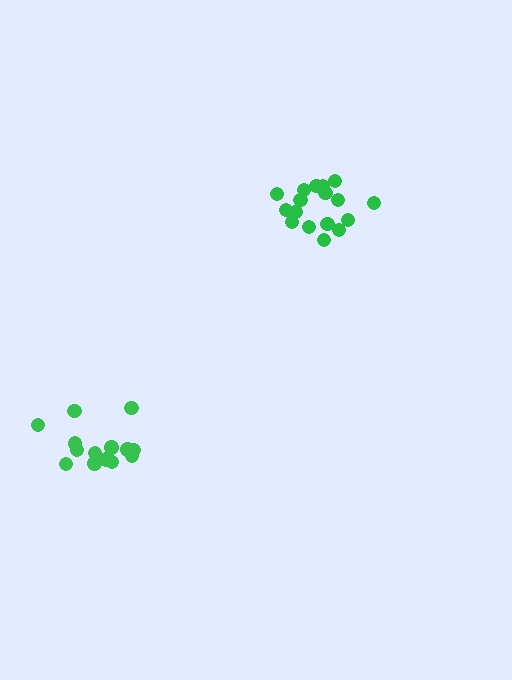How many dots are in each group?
Group 1: 17 dots, Group 2: 14 dots (31 total).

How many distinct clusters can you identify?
There are 2 distinct clusters.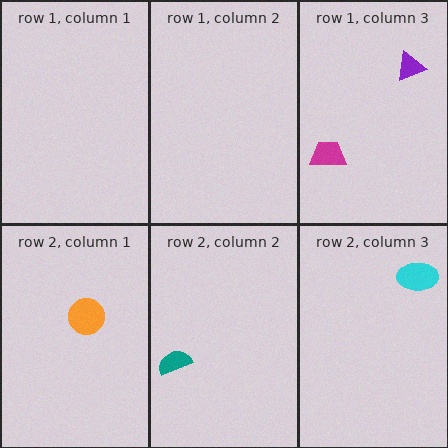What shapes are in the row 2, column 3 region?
The cyan ellipse.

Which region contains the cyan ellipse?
The row 2, column 3 region.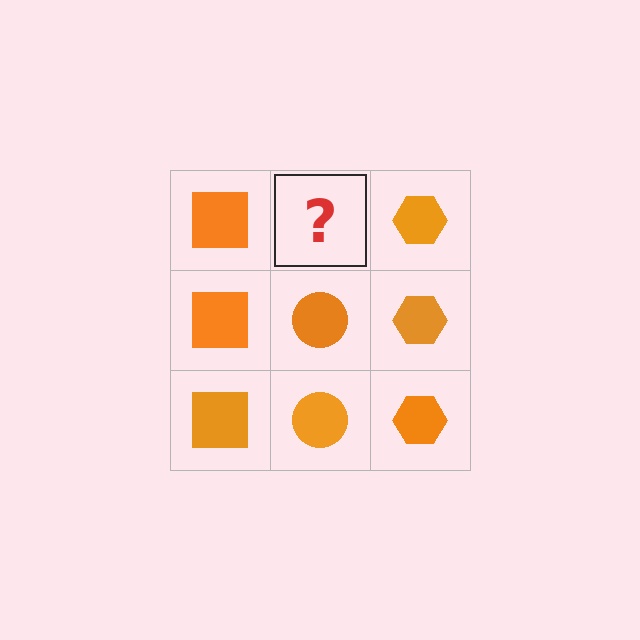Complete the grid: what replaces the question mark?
The question mark should be replaced with an orange circle.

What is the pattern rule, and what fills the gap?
The rule is that each column has a consistent shape. The gap should be filled with an orange circle.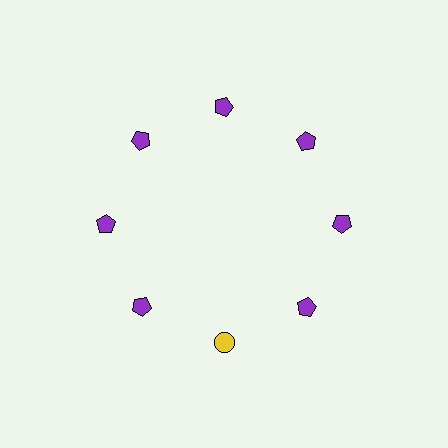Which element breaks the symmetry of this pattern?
The yellow circle at roughly the 6 o'clock position breaks the symmetry. All other shapes are purple pentagons.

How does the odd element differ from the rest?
It differs in both color (yellow instead of purple) and shape (circle instead of pentagon).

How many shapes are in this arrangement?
There are 8 shapes arranged in a ring pattern.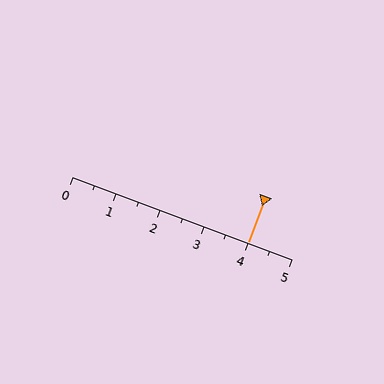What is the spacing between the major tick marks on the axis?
The major ticks are spaced 1 apart.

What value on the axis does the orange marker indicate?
The marker indicates approximately 4.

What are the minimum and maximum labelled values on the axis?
The axis runs from 0 to 5.